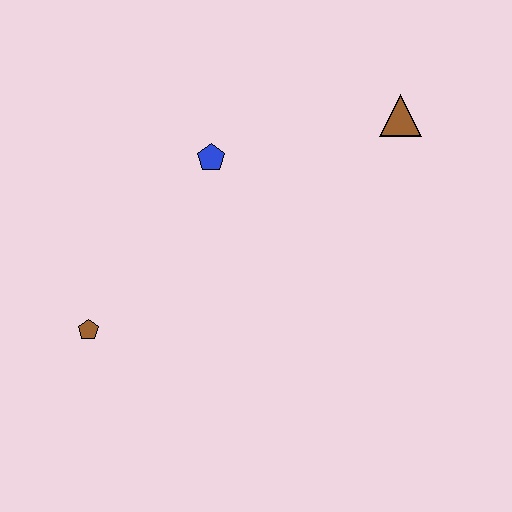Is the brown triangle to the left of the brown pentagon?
No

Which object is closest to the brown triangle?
The blue pentagon is closest to the brown triangle.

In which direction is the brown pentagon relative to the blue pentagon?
The brown pentagon is below the blue pentagon.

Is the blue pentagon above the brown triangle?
No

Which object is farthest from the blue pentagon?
The brown pentagon is farthest from the blue pentagon.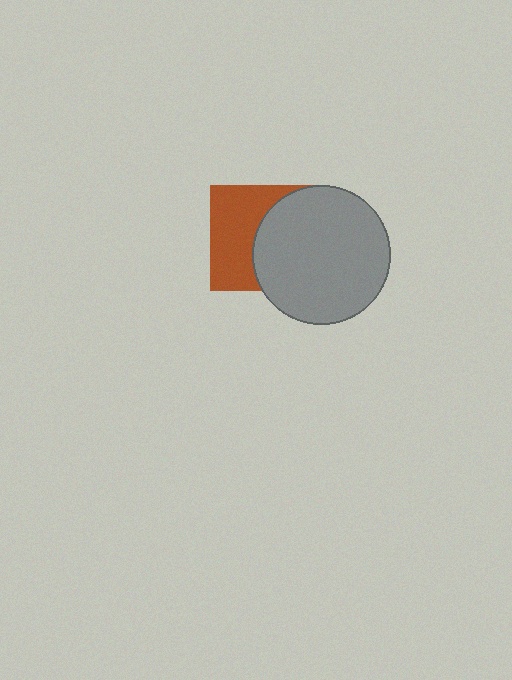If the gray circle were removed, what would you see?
You would see the complete brown square.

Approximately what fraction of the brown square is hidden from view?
Roughly 50% of the brown square is hidden behind the gray circle.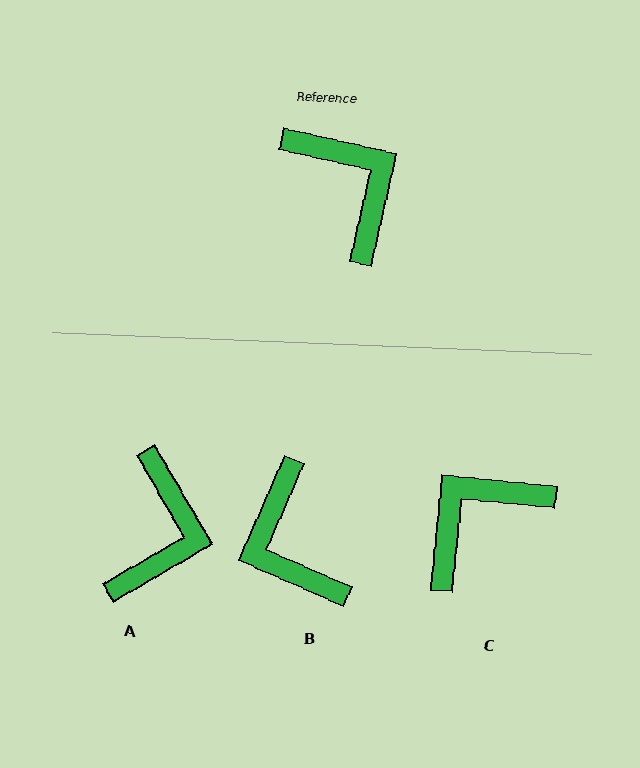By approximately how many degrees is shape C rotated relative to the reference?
Approximately 97 degrees counter-clockwise.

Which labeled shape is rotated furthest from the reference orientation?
B, about 169 degrees away.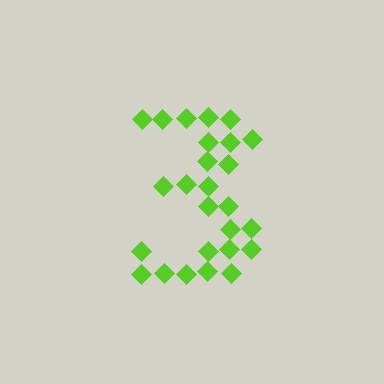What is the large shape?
The large shape is the digit 3.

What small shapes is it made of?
It is made of small diamonds.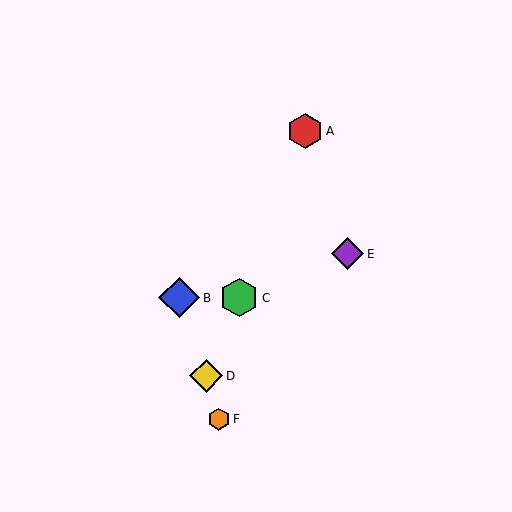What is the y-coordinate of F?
Object F is at y≈419.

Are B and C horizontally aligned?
Yes, both are at y≈298.